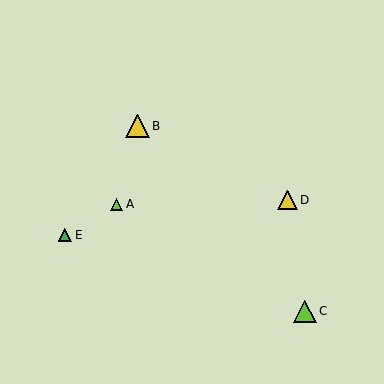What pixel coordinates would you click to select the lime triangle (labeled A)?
Click at (117, 204) to select the lime triangle A.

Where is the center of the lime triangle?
The center of the lime triangle is at (117, 204).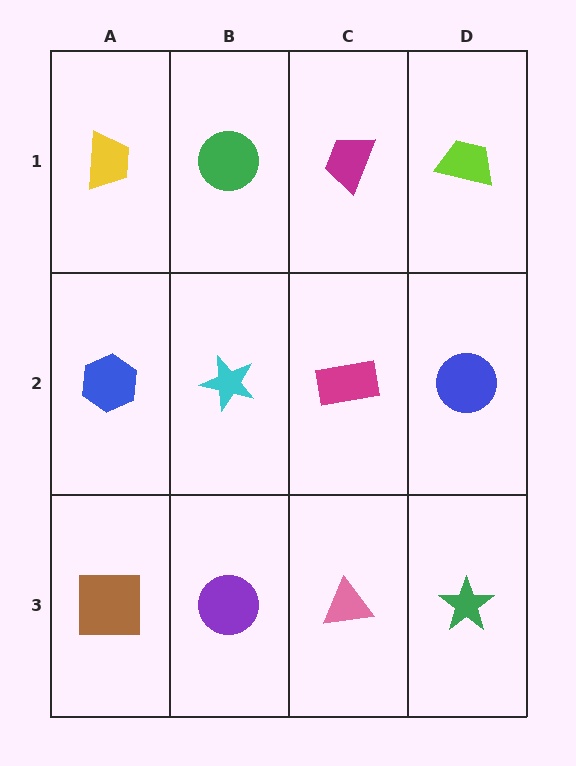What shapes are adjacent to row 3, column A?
A blue hexagon (row 2, column A), a purple circle (row 3, column B).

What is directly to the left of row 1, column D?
A magenta trapezoid.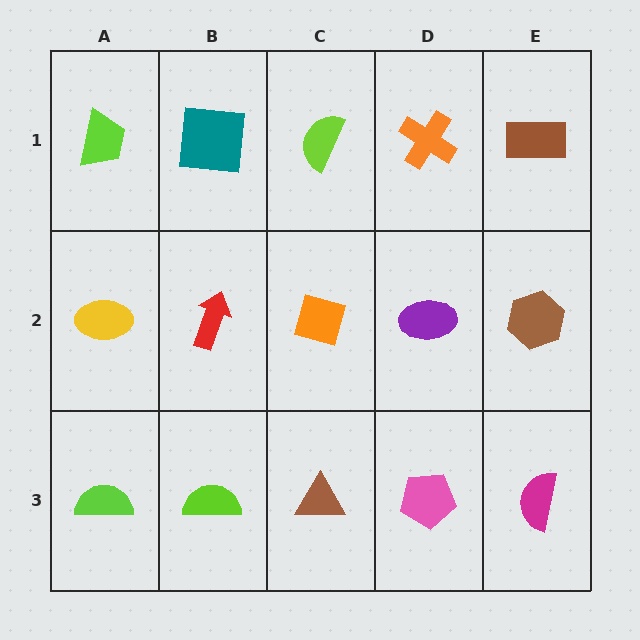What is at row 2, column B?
A red arrow.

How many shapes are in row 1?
5 shapes.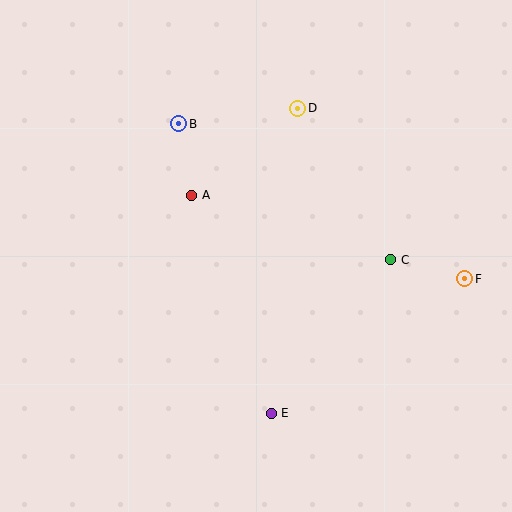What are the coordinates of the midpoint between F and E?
The midpoint between F and E is at (368, 346).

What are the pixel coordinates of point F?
Point F is at (465, 279).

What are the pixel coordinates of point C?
Point C is at (391, 260).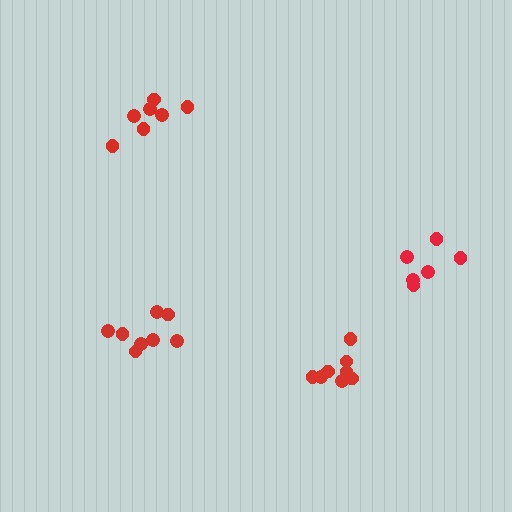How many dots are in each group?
Group 1: 6 dots, Group 2: 7 dots, Group 3: 8 dots, Group 4: 8 dots (29 total).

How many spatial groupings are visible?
There are 4 spatial groupings.